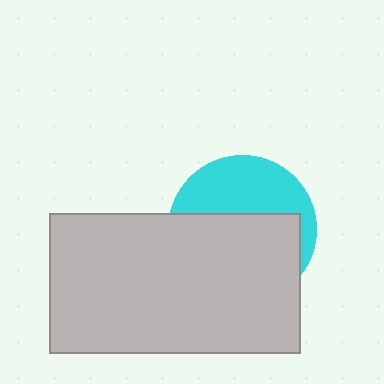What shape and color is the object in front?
The object in front is a light gray rectangle.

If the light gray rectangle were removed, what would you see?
You would see the complete cyan circle.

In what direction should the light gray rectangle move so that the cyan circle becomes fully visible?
The light gray rectangle should move down. That is the shortest direction to clear the overlap and leave the cyan circle fully visible.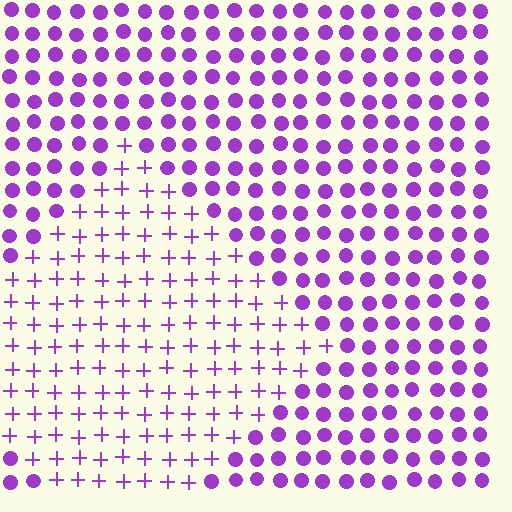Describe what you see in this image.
The image is filled with small purple elements arranged in a uniform grid. A diamond-shaped region contains plus signs, while the surrounding area contains circles. The boundary is defined purely by the change in element shape.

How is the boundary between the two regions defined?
The boundary is defined by a change in element shape: plus signs inside vs. circles outside. All elements share the same color and spacing.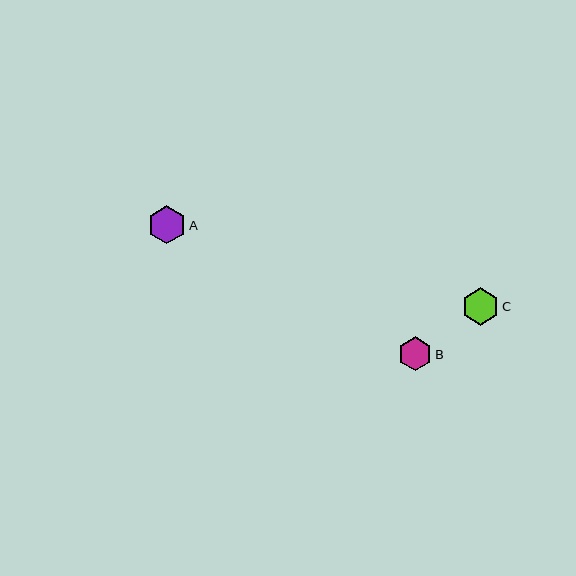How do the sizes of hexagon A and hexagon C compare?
Hexagon A and hexagon C are approximately the same size.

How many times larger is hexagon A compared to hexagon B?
Hexagon A is approximately 1.1 times the size of hexagon B.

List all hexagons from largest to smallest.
From largest to smallest: A, C, B.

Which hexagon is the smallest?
Hexagon B is the smallest with a size of approximately 34 pixels.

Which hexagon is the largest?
Hexagon A is the largest with a size of approximately 38 pixels.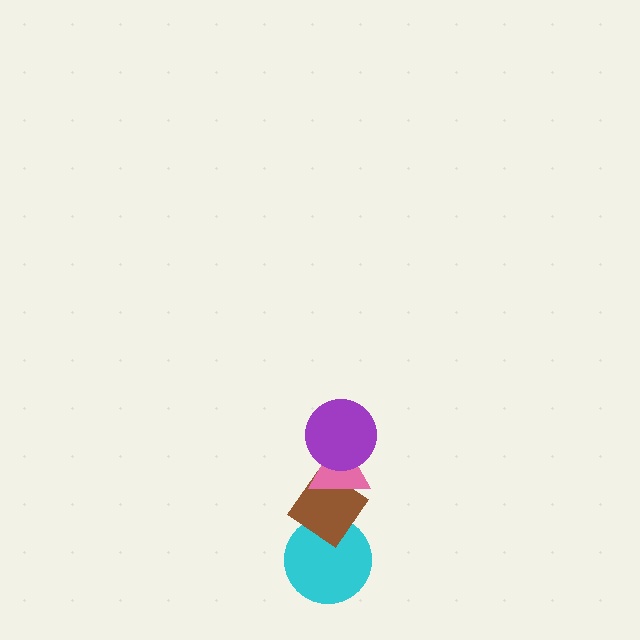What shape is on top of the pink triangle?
The purple circle is on top of the pink triangle.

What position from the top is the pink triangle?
The pink triangle is 2nd from the top.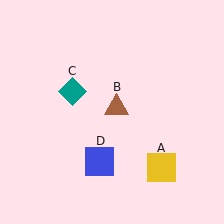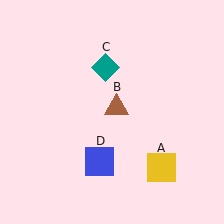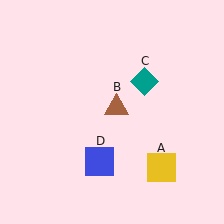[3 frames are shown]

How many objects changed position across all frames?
1 object changed position: teal diamond (object C).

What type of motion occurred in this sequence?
The teal diamond (object C) rotated clockwise around the center of the scene.